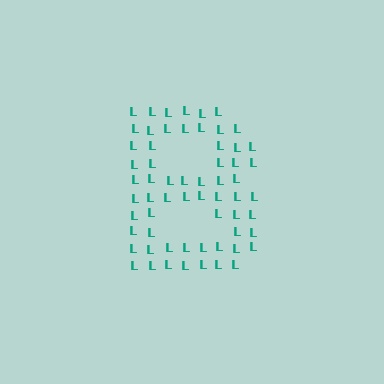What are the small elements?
The small elements are letter L's.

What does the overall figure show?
The overall figure shows the letter B.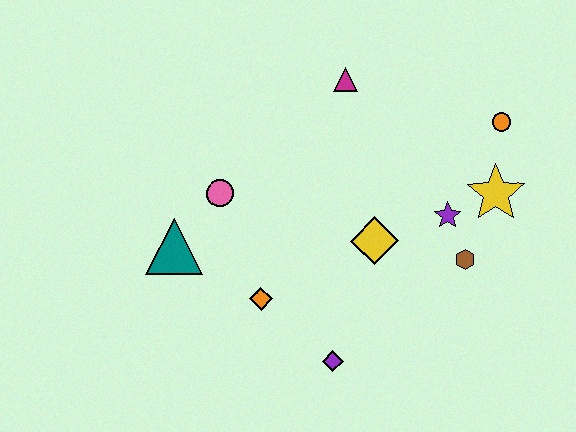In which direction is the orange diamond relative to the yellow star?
The orange diamond is to the left of the yellow star.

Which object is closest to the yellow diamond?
The purple star is closest to the yellow diamond.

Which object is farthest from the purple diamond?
The orange circle is farthest from the purple diamond.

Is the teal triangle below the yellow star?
Yes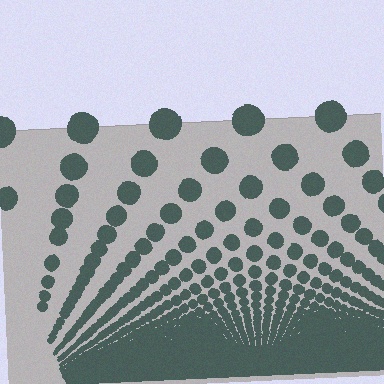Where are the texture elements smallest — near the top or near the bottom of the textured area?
Near the bottom.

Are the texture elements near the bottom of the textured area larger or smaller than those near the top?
Smaller. The gradient is inverted — elements near the bottom are smaller and denser.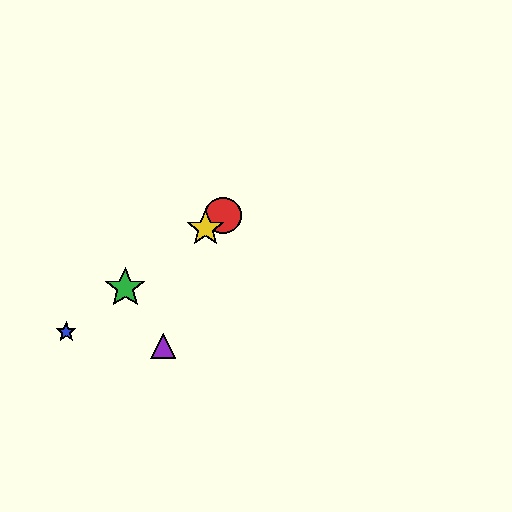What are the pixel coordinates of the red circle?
The red circle is at (223, 215).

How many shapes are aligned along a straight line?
4 shapes (the red circle, the blue star, the green star, the yellow star) are aligned along a straight line.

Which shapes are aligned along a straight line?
The red circle, the blue star, the green star, the yellow star are aligned along a straight line.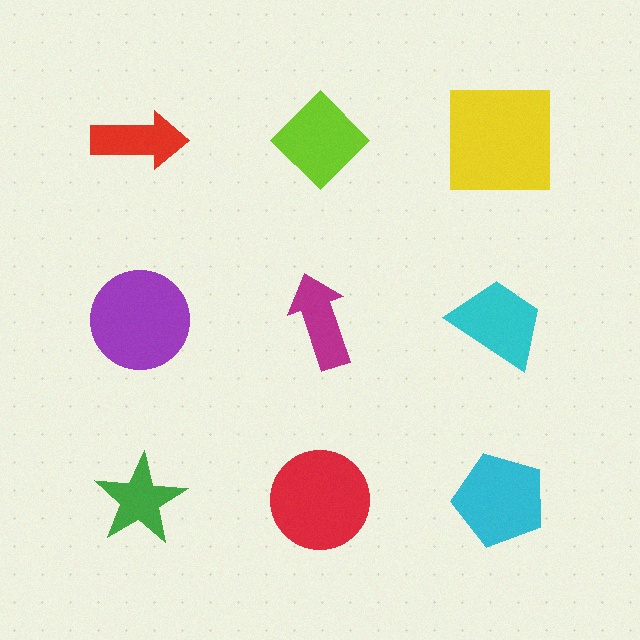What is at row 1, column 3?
A yellow square.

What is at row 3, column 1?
A green star.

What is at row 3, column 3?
A cyan pentagon.